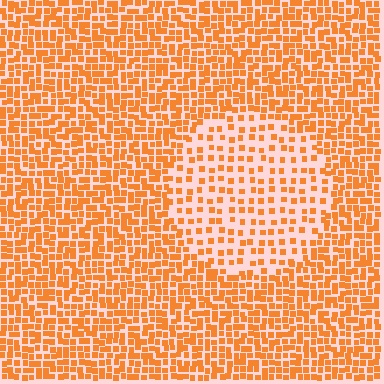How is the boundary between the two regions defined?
The boundary is defined by a change in element density (approximately 2.1x ratio). All elements are the same color, size, and shape.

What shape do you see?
I see a circle.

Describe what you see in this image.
The image contains small orange elements arranged at two different densities. A circle-shaped region is visible where the elements are less densely packed than the surrounding area.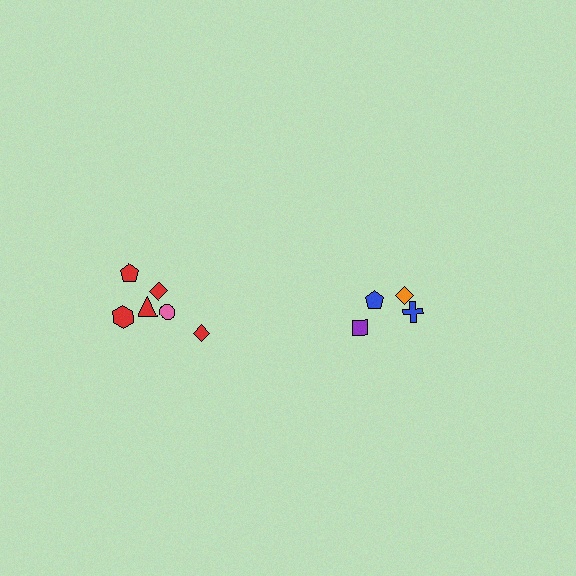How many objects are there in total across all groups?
There are 11 objects.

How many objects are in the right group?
There are 4 objects.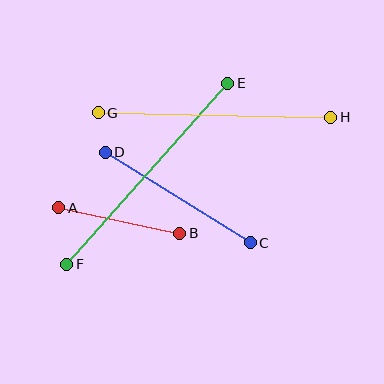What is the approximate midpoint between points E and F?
The midpoint is at approximately (147, 174) pixels.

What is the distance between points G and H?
The distance is approximately 233 pixels.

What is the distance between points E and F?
The distance is approximately 242 pixels.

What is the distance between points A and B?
The distance is approximately 124 pixels.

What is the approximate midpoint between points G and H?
The midpoint is at approximately (215, 115) pixels.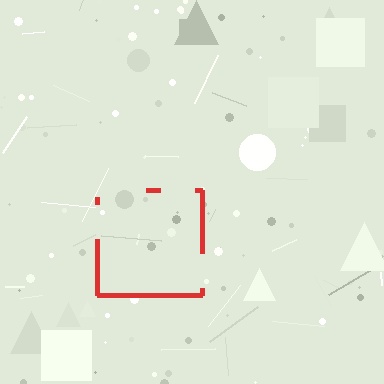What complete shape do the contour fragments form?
The contour fragments form a square.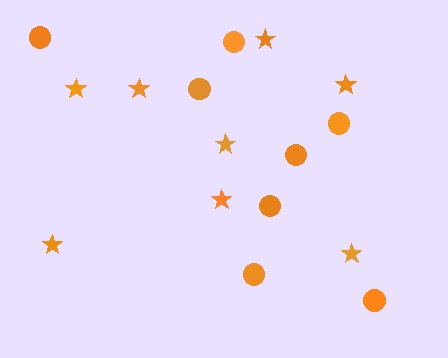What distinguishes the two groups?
There are 2 groups: one group of circles (8) and one group of stars (8).